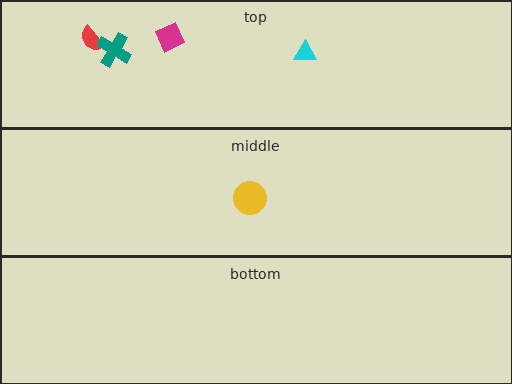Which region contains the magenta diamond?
The top region.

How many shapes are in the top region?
4.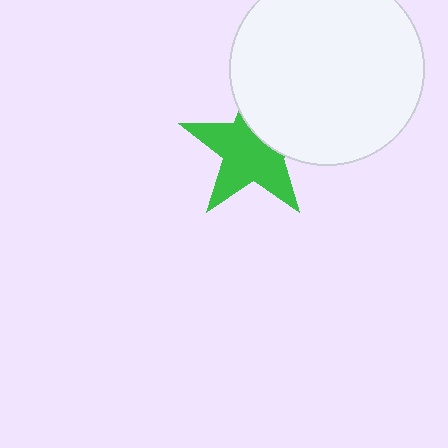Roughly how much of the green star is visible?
Most of it is visible (roughly 66%).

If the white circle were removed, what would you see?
You would see the complete green star.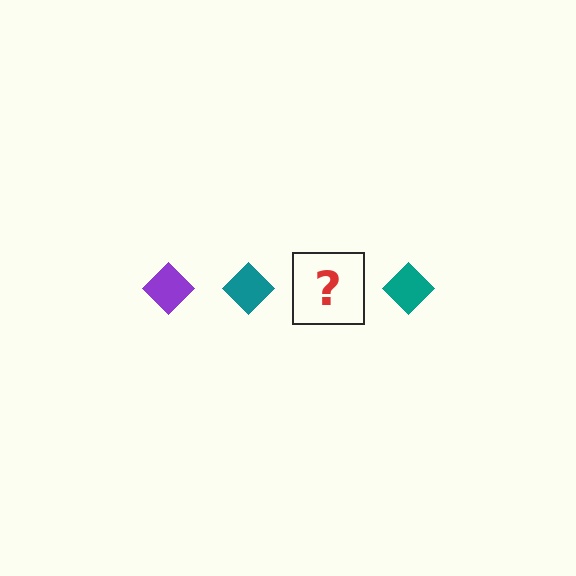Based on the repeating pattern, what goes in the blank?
The blank should be a purple diamond.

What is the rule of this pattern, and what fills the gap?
The rule is that the pattern cycles through purple, teal diamonds. The gap should be filled with a purple diamond.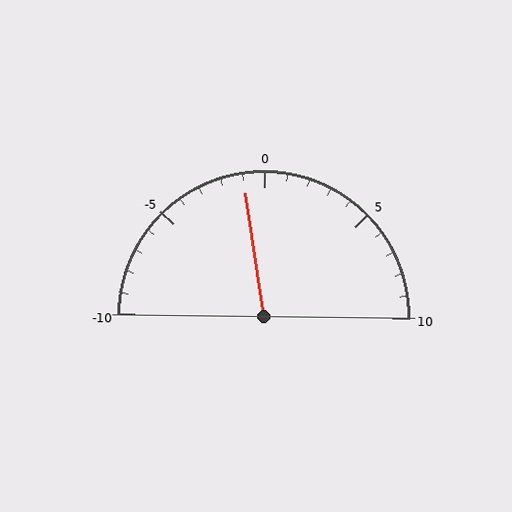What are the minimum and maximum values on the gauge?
The gauge ranges from -10 to 10.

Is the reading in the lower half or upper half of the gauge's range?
The reading is in the lower half of the range (-10 to 10).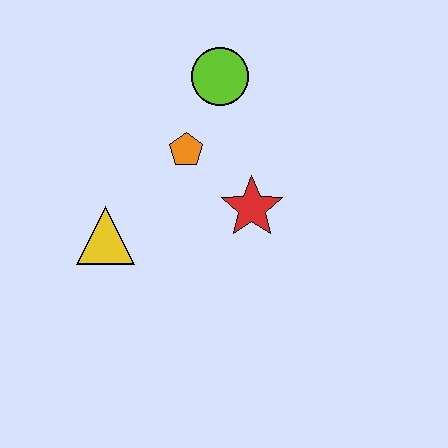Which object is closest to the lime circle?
The orange pentagon is closest to the lime circle.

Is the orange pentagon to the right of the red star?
No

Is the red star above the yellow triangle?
Yes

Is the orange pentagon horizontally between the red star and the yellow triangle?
Yes